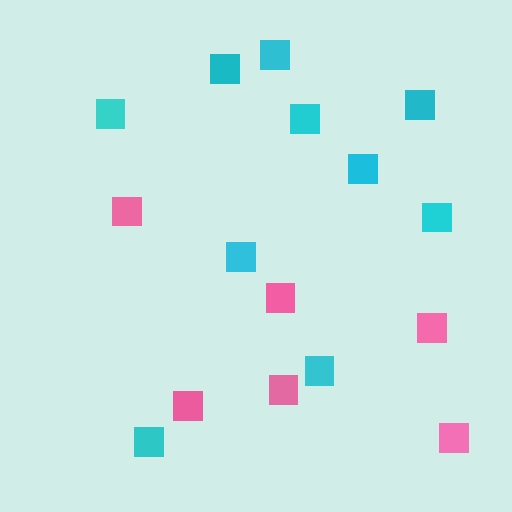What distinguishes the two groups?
There are 2 groups: one group of cyan squares (10) and one group of pink squares (6).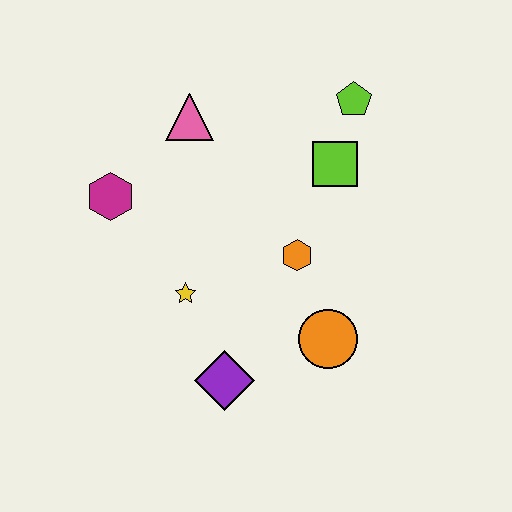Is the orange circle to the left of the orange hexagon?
No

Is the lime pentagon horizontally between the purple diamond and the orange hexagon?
No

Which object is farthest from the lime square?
The purple diamond is farthest from the lime square.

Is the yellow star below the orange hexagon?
Yes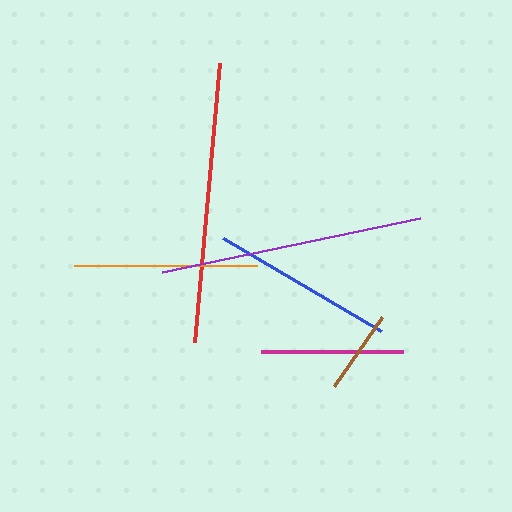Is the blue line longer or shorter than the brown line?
The blue line is longer than the brown line.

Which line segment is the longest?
The red line is the longest at approximately 280 pixels.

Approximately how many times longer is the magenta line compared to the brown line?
The magenta line is approximately 1.7 times the length of the brown line.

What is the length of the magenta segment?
The magenta segment is approximately 142 pixels long.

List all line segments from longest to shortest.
From longest to shortest: red, purple, blue, orange, magenta, brown.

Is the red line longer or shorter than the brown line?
The red line is longer than the brown line.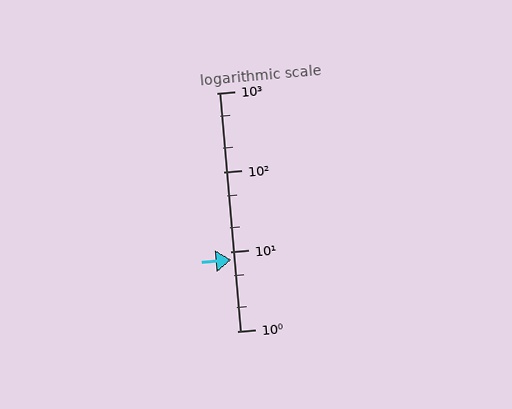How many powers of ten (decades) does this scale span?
The scale spans 3 decades, from 1 to 1000.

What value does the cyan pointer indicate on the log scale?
The pointer indicates approximately 7.9.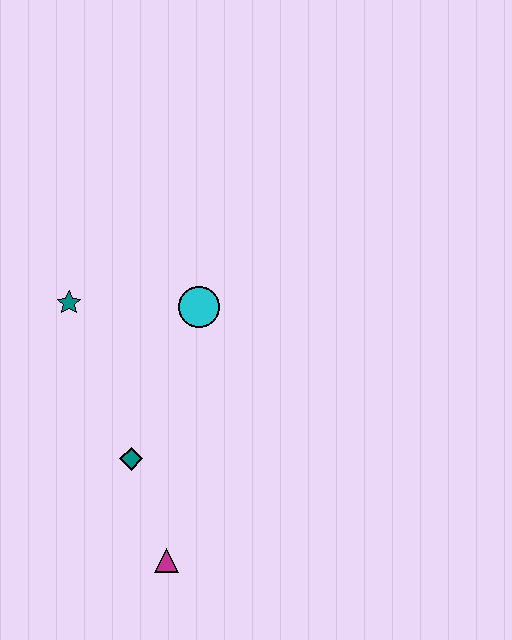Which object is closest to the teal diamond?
The magenta triangle is closest to the teal diamond.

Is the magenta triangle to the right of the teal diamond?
Yes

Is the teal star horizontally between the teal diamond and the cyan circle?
No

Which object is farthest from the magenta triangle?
The teal star is farthest from the magenta triangle.